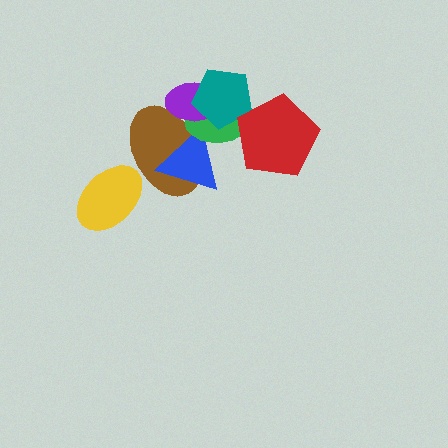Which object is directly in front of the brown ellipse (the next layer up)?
The blue triangle is directly in front of the brown ellipse.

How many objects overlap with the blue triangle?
2 objects overlap with the blue triangle.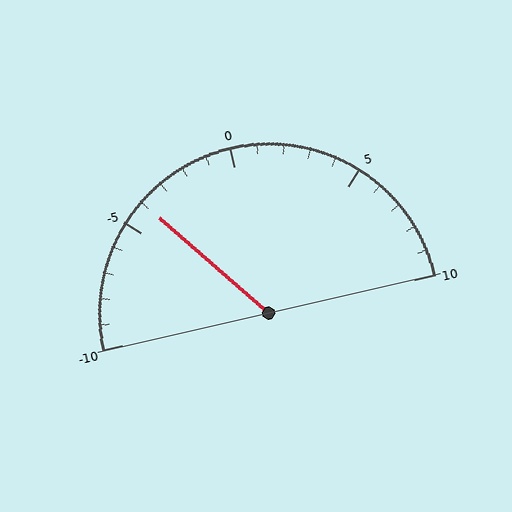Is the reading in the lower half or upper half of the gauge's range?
The reading is in the lower half of the range (-10 to 10).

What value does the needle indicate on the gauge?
The needle indicates approximately -4.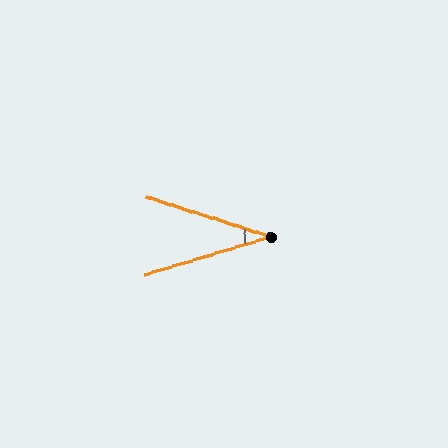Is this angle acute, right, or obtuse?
It is acute.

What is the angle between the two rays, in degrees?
Approximately 34 degrees.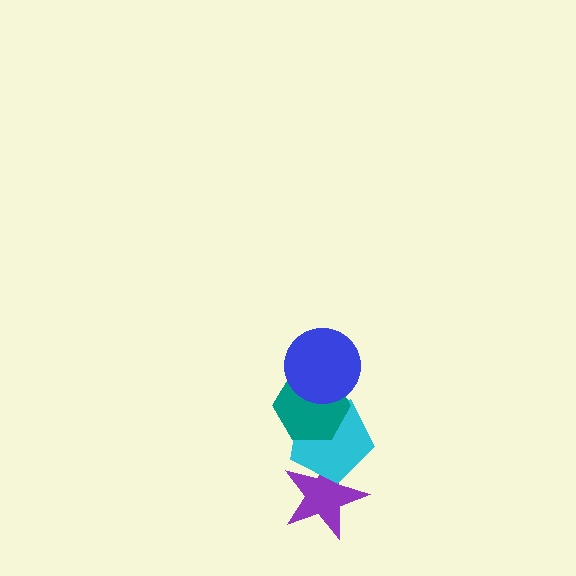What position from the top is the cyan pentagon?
The cyan pentagon is 3rd from the top.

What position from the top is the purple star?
The purple star is 4th from the top.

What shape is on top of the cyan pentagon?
The teal hexagon is on top of the cyan pentagon.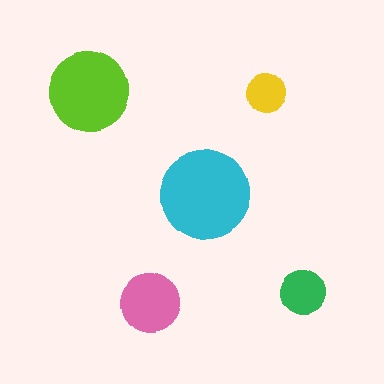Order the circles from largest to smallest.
the cyan one, the lime one, the pink one, the green one, the yellow one.